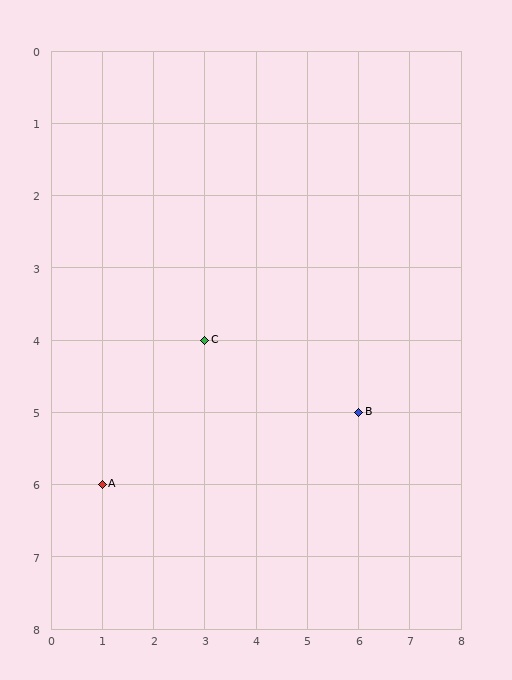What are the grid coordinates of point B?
Point B is at grid coordinates (6, 5).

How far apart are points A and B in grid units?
Points A and B are 5 columns and 1 row apart (about 5.1 grid units diagonally).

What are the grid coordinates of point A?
Point A is at grid coordinates (1, 6).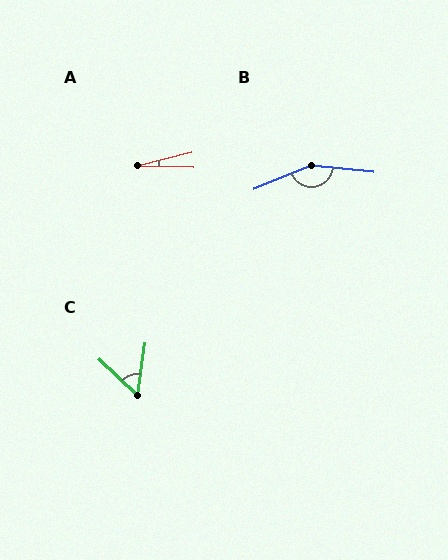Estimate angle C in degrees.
Approximately 55 degrees.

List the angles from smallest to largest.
A (15°), C (55°), B (152°).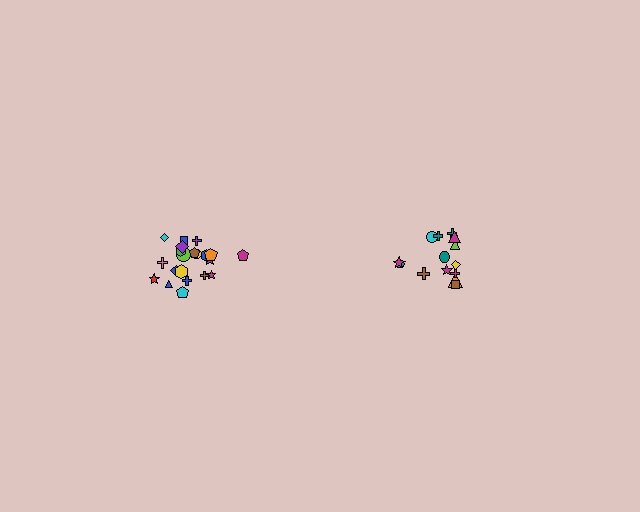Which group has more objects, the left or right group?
The left group.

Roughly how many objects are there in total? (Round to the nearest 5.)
Roughly 35 objects in total.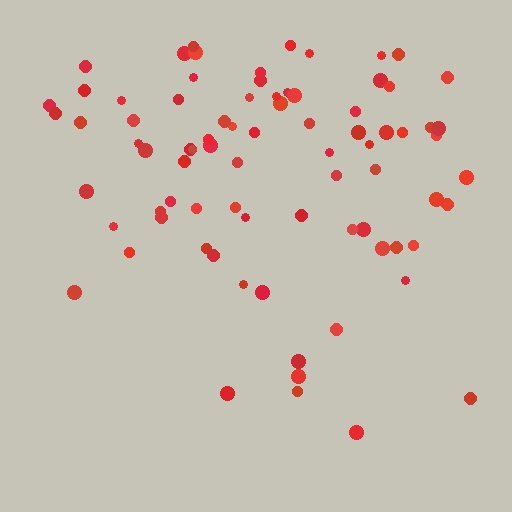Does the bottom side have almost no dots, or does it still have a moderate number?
Still a moderate number, just noticeably fewer than the top.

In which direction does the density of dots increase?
From bottom to top, with the top side densest.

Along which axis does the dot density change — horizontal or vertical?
Vertical.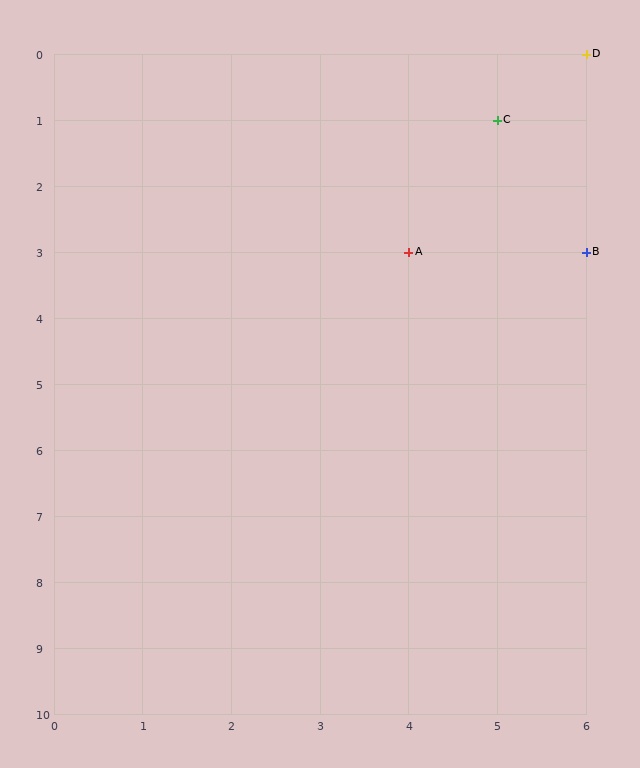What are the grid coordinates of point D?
Point D is at grid coordinates (6, 0).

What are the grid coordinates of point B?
Point B is at grid coordinates (6, 3).